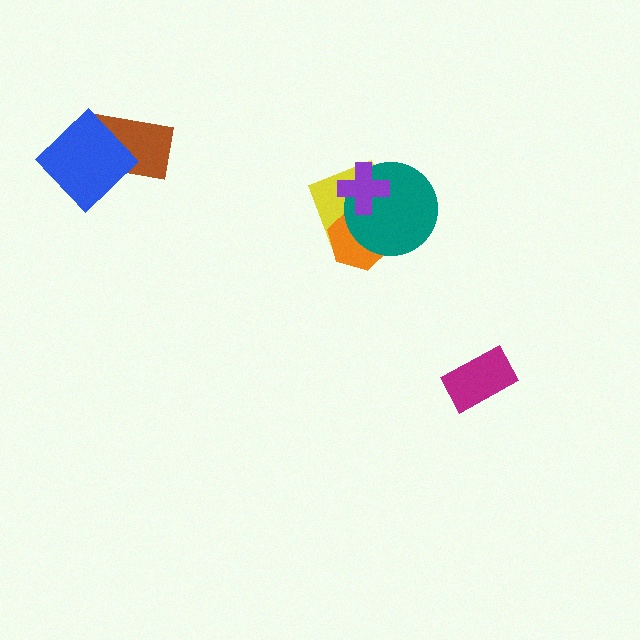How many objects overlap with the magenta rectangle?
0 objects overlap with the magenta rectangle.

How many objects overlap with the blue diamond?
1 object overlaps with the blue diamond.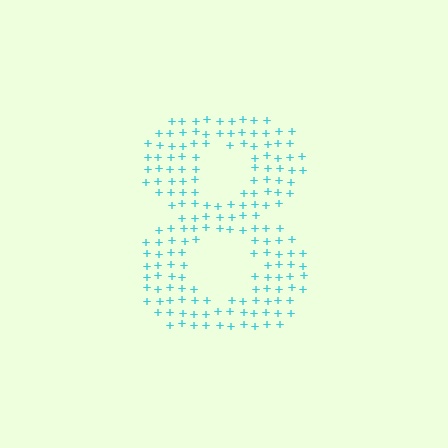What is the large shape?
The large shape is the digit 8.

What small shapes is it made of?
It is made of small plus signs.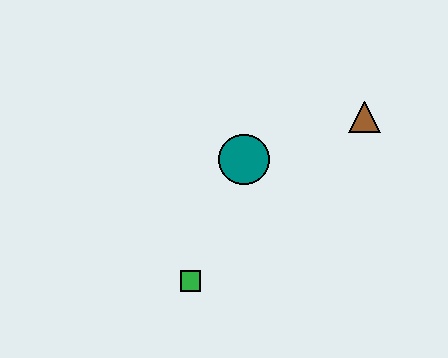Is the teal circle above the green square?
Yes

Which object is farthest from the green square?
The brown triangle is farthest from the green square.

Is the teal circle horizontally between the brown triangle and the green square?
Yes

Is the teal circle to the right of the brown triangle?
No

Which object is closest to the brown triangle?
The teal circle is closest to the brown triangle.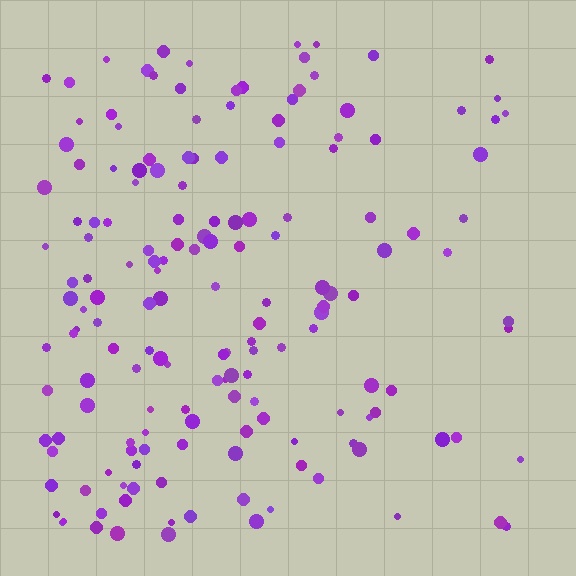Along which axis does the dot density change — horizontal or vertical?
Horizontal.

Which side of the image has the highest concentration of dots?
The left.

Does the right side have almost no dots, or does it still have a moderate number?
Still a moderate number, just noticeably fewer than the left.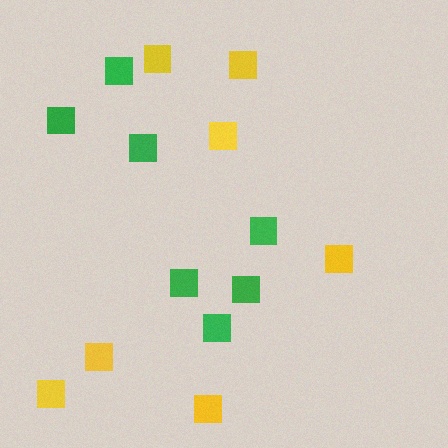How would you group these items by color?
There are 2 groups: one group of yellow squares (7) and one group of green squares (7).